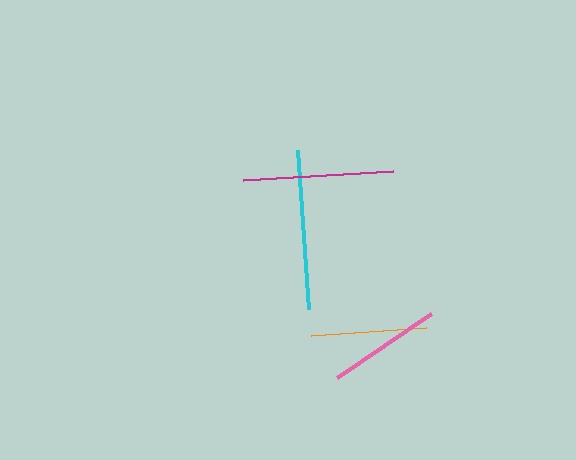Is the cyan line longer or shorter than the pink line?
The cyan line is longer than the pink line.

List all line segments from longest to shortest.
From longest to shortest: cyan, magenta, orange, pink.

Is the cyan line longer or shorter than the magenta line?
The cyan line is longer than the magenta line.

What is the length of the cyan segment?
The cyan segment is approximately 159 pixels long.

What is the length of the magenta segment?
The magenta segment is approximately 150 pixels long.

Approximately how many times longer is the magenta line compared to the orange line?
The magenta line is approximately 1.3 times the length of the orange line.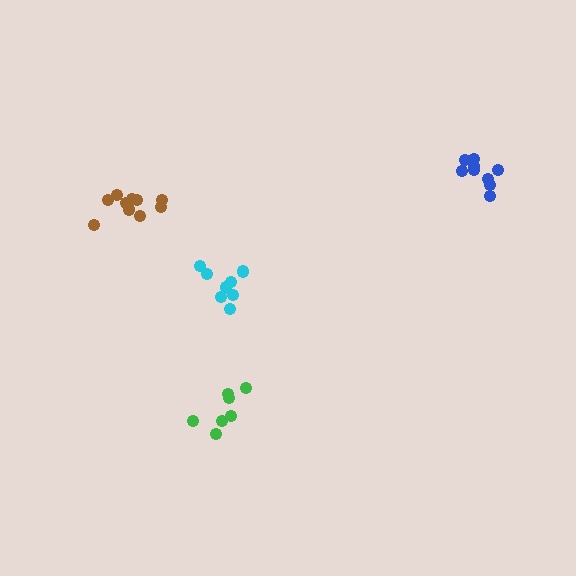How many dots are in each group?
Group 1: 7 dots, Group 2: 8 dots, Group 3: 12 dots, Group 4: 9 dots (36 total).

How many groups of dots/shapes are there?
There are 4 groups.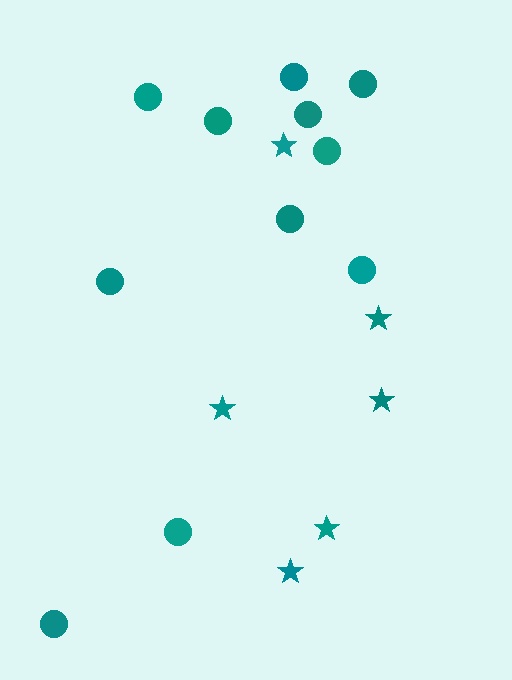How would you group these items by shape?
There are 2 groups: one group of circles (11) and one group of stars (6).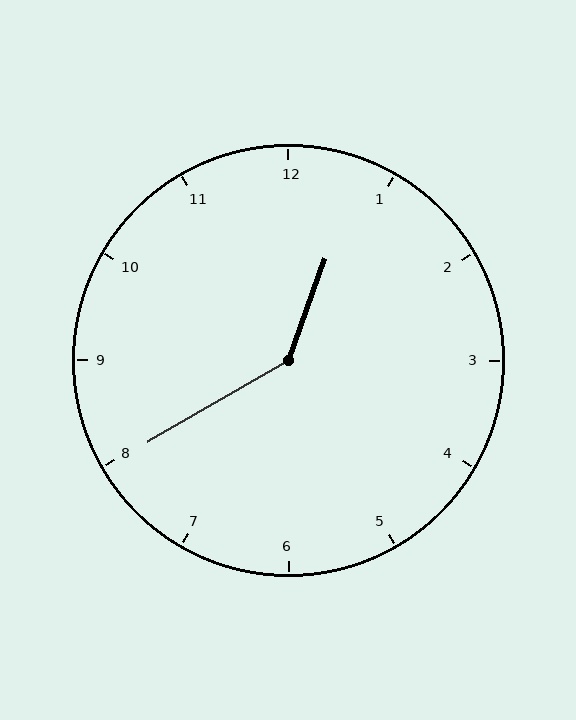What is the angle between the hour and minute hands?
Approximately 140 degrees.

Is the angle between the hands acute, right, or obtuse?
It is obtuse.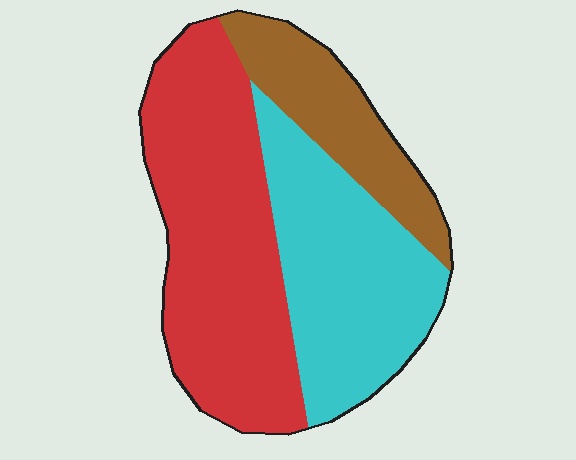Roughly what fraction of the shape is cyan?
Cyan covers 35% of the shape.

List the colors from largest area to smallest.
From largest to smallest: red, cyan, brown.